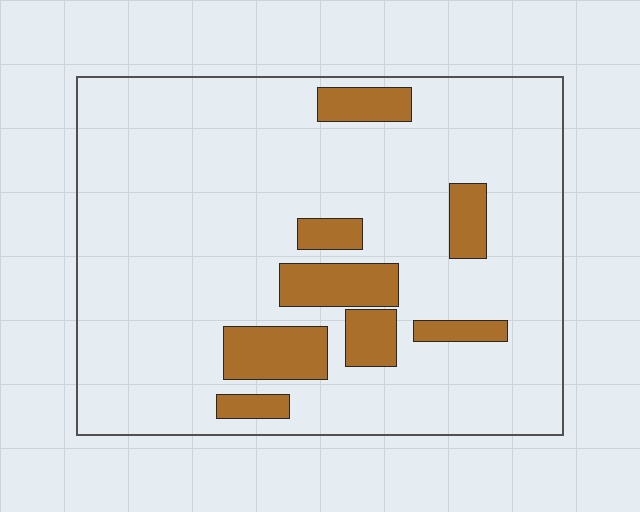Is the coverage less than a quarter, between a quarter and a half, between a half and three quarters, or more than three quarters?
Less than a quarter.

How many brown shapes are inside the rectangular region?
8.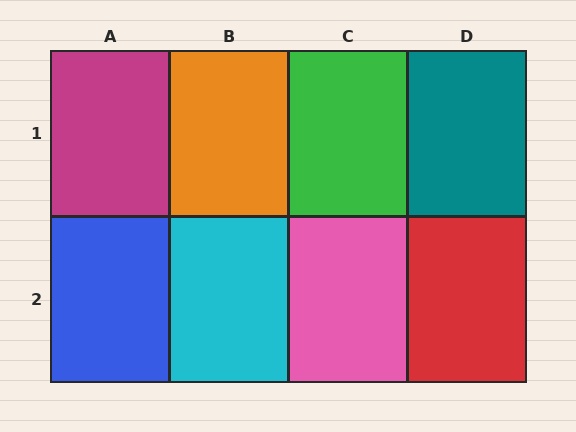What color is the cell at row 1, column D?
Teal.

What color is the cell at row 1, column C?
Green.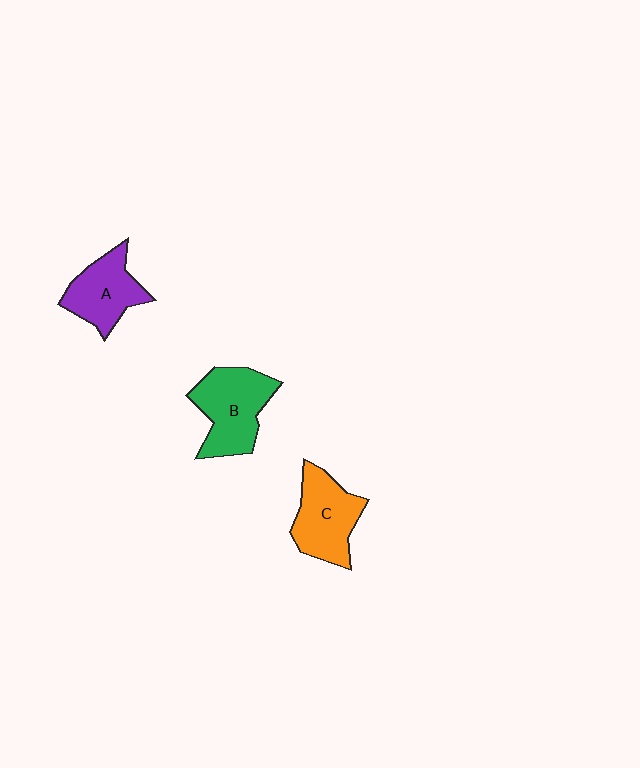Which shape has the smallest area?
Shape A (purple).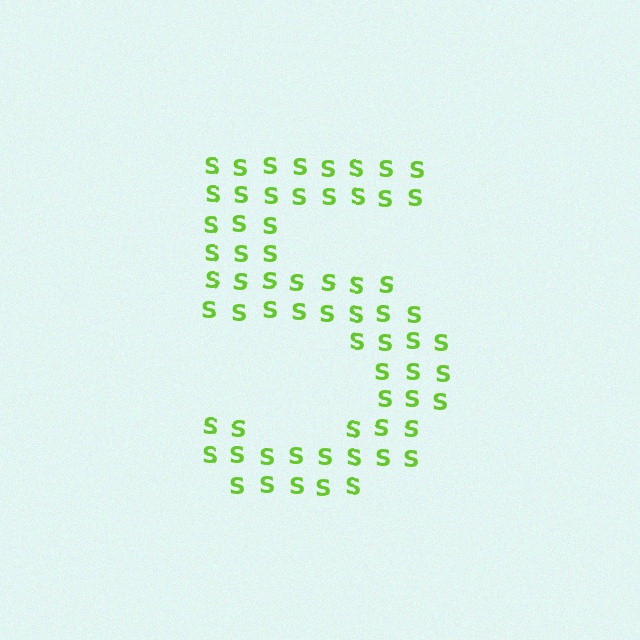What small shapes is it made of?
It is made of small letter S's.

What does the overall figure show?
The overall figure shows the digit 5.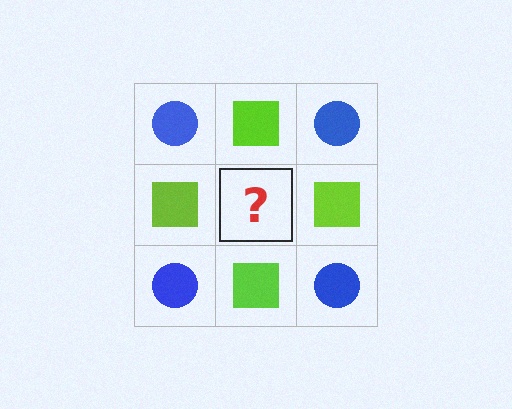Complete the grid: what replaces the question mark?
The question mark should be replaced with a blue circle.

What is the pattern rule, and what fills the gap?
The rule is that it alternates blue circle and lime square in a checkerboard pattern. The gap should be filled with a blue circle.